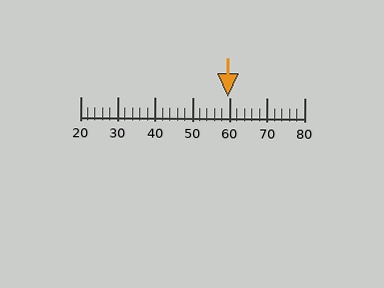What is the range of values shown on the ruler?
The ruler shows values from 20 to 80.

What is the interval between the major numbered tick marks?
The major tick marks are spaced 10 units apart.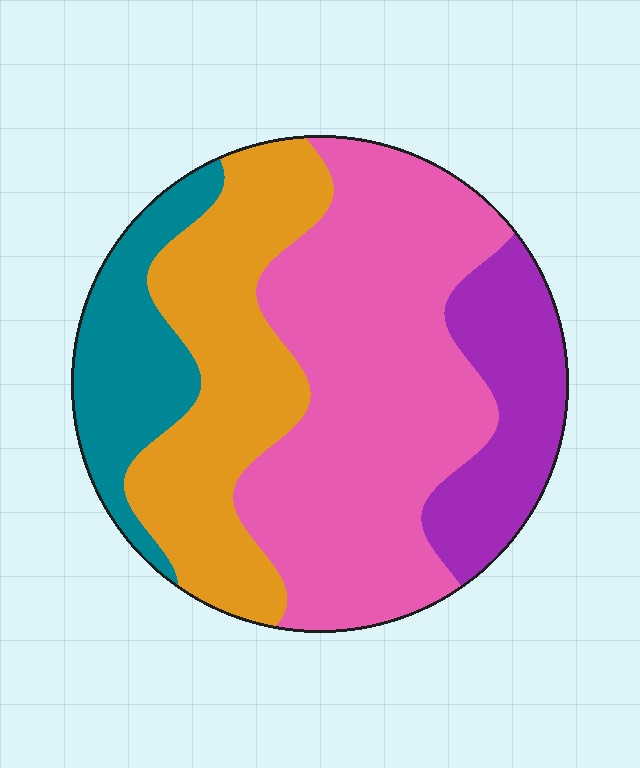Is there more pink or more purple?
Pink.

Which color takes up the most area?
Pink, at roughly 45%.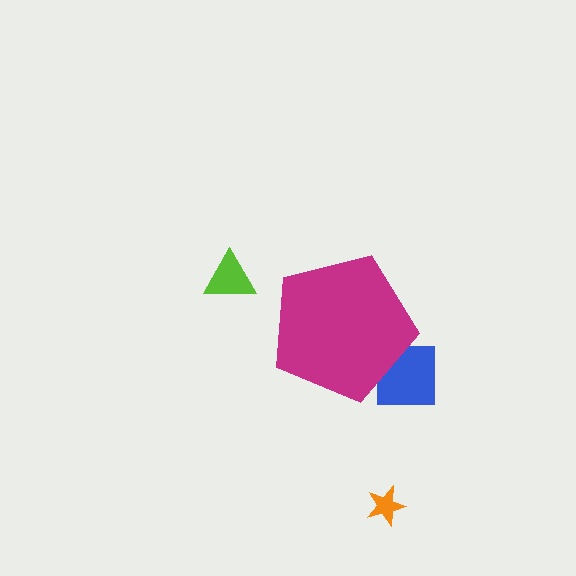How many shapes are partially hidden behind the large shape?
1 shape is partially hidden.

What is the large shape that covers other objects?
A magenta pentagon.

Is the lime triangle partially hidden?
No, the lime triangle is fully visible.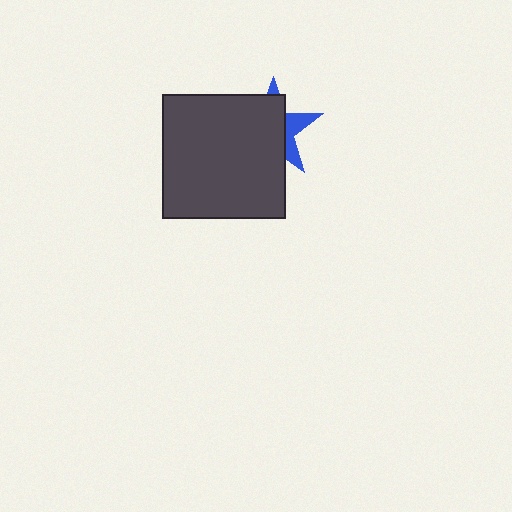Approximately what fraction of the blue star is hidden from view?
Roughly 69% of the blue star is hidden behind the dark gray square.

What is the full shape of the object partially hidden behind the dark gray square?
The partially hidden object is a blue star.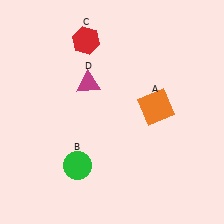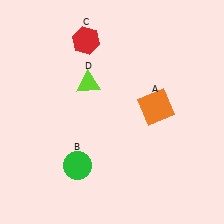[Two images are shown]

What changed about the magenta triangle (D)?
In Image 1, D is magenta. In Image 2, it changed to lime.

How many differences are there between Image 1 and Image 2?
There is 1 difference between the two images.